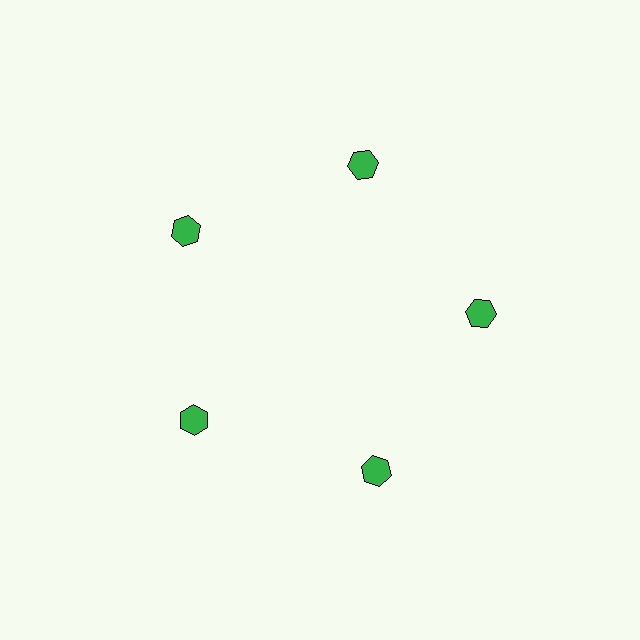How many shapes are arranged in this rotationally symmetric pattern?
There are 5 shapes, arranged in 5 groups of 1.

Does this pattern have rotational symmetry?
Yes, this pattern has 5-fold rotational symmetry. It looks the same after rotating 72 degrees around the center.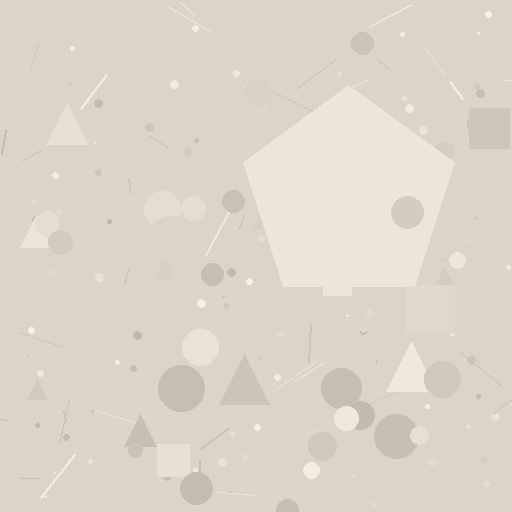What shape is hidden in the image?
A pentagon is hidden in the image.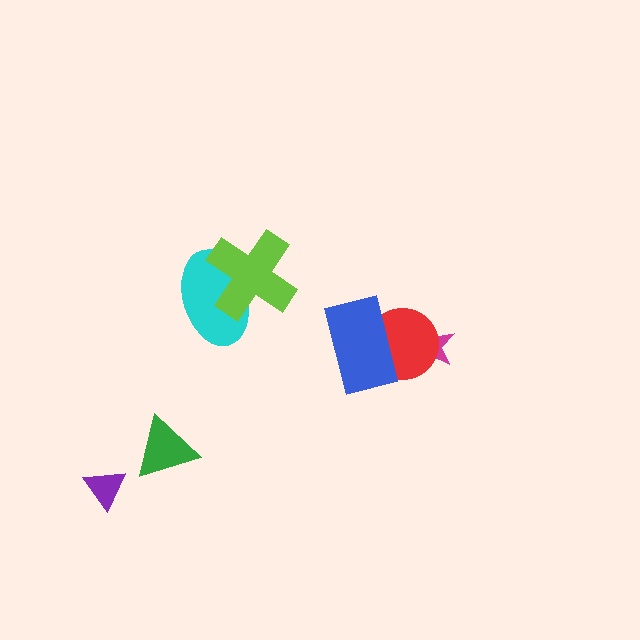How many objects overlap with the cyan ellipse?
1 object overlaps with the cyan ellipse.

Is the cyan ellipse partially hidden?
Yes, it is partially covered by another shape.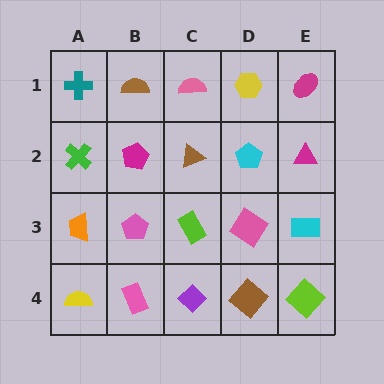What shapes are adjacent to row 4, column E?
A cyan rectangle (row 3, column E), a brown diamond (row 4, column D).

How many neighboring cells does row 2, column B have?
4.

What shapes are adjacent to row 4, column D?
A pink diamond (row 3, column D), a purple diamond (row 4, column C), a lime diamond (row 4, column E).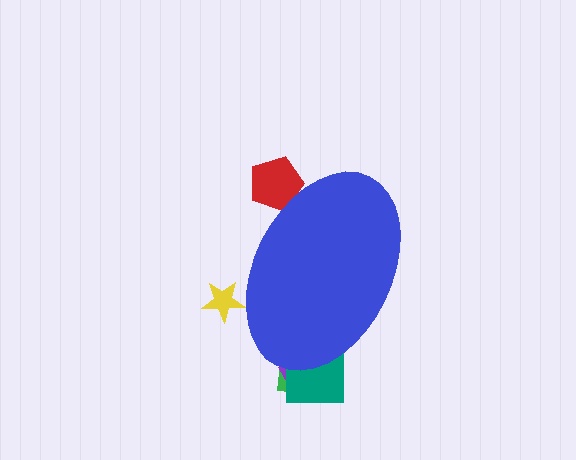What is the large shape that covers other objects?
A blue ellipse.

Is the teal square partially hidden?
Yes, the teal square is partially hidden behind the blue ellipse.